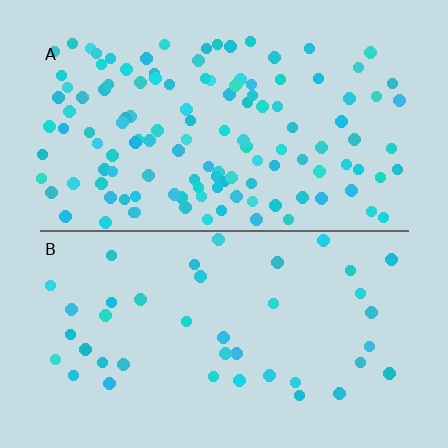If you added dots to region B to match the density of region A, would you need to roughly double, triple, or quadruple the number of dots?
Approximately triple.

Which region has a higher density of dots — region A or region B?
A (the top).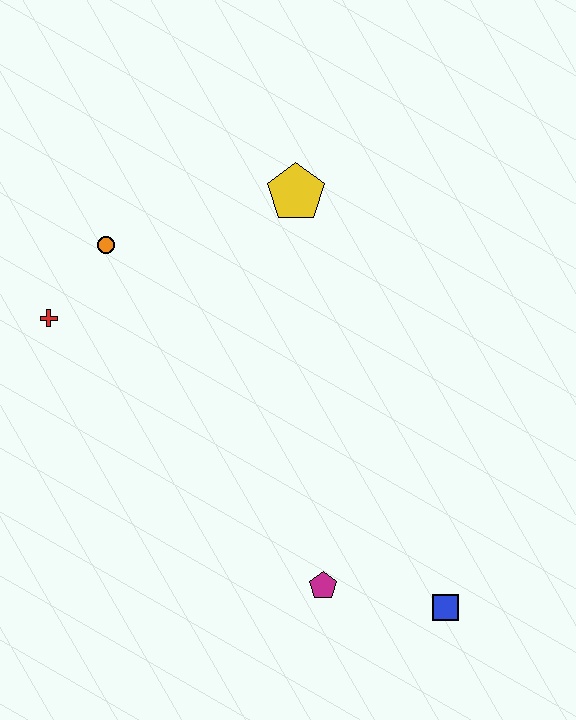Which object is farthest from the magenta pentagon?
The orange circle is farthest from the magenta pentagon.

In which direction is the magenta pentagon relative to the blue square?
The magenta pentagon is to the left of the blue square.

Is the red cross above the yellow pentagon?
No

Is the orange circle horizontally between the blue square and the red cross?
Yes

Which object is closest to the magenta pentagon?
The blue square is closest to the magenta pentagon.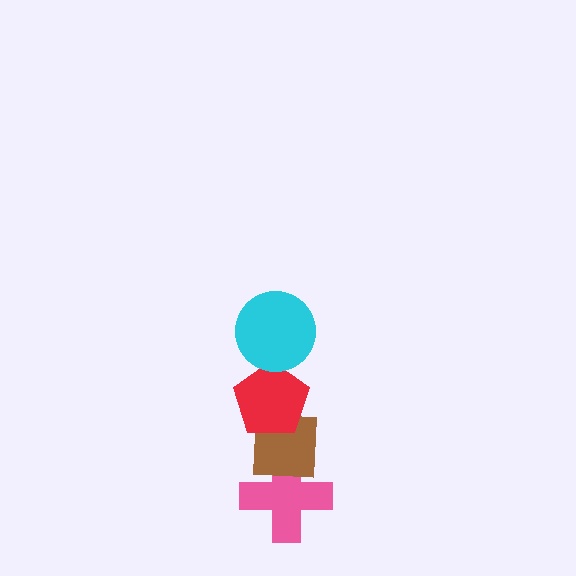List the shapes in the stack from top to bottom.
From top to bottom: the cyan circle, the red pentagon, the brown square, the pink cross.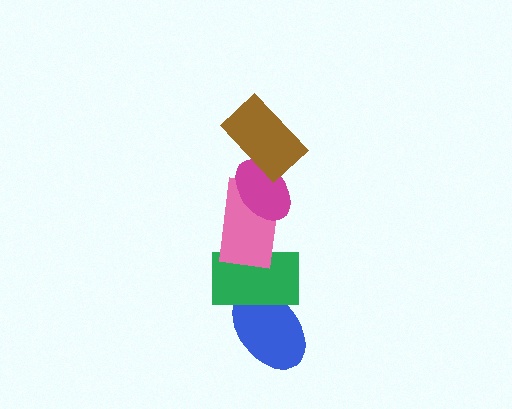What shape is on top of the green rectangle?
The pink rectangle is on top of the green rectangle.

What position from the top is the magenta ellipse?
The magenta ellipse is 2nd from the top.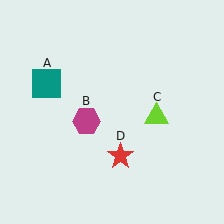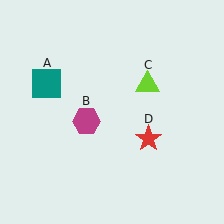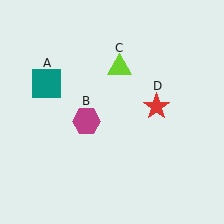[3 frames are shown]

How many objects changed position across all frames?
2 objects changed position: lime triangle (object C), red star (object D).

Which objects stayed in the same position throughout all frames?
Teal square (object A) and magenta hexagon (object B) remained stationary.